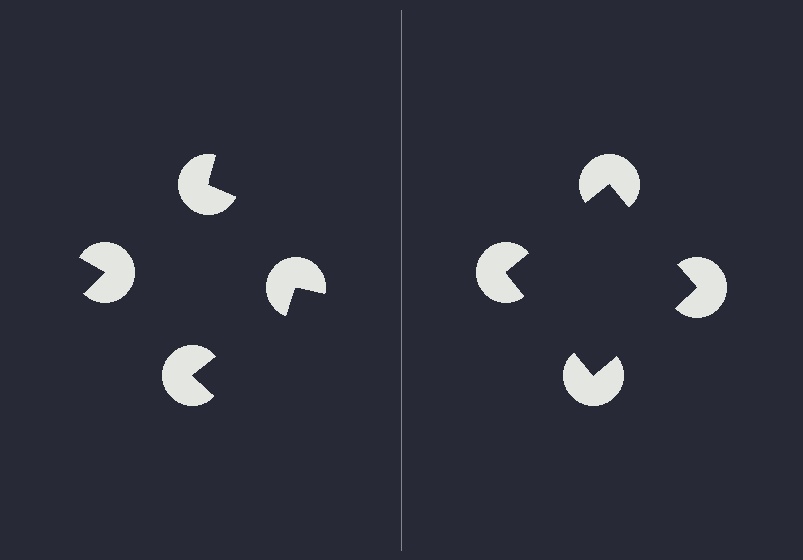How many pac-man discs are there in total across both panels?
8 — 4 on each side.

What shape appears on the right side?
An illusory square.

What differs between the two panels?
The pac-man discs are positioned identically on both sides; only the wedge orientations differ. On the right they align to a square; on the left they are misaligned.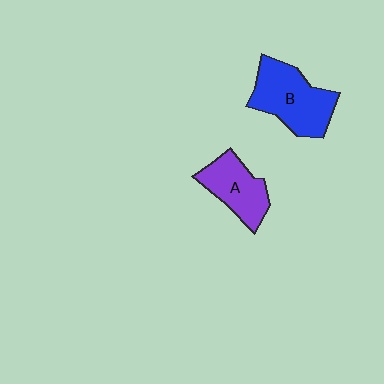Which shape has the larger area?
Shape B (blue).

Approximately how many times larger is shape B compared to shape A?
Approximately 1.4 times.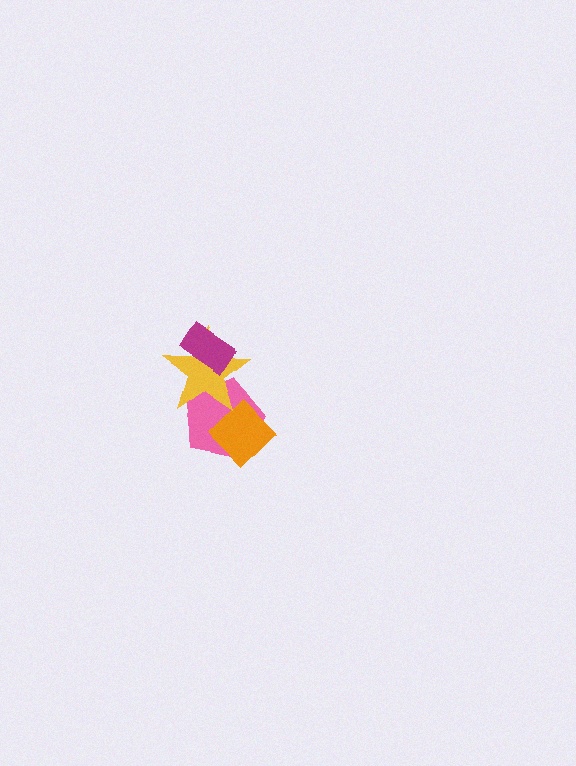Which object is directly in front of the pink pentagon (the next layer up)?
The orange diamond is directly in front of the pink pentagon.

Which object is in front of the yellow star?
The magenta rectangle is in front of the yellow star.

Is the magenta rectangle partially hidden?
No, no other shape covers it.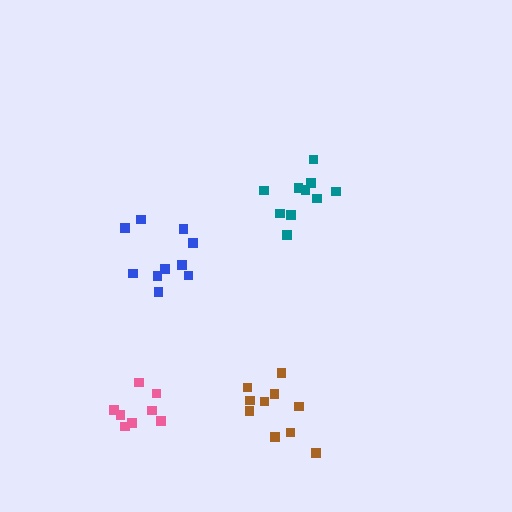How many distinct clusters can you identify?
There are 4 distinct clusters.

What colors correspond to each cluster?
The clusters are colored: pink, blue, teal, brown.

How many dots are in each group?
Group 1: 8 dots, Group 2: 10 dots, Group 3: 10 dots, Group 4: 10 dots (38 total).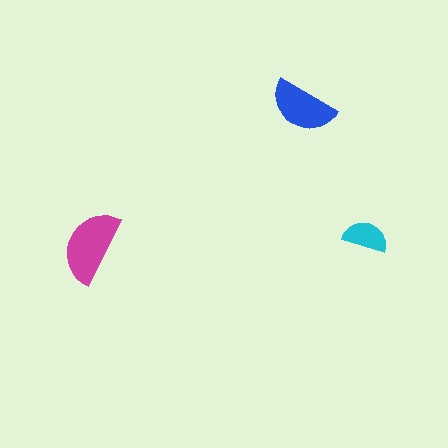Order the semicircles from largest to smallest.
the magenta one, the blue one, the cyan one.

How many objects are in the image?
There are 3 objects in the image.